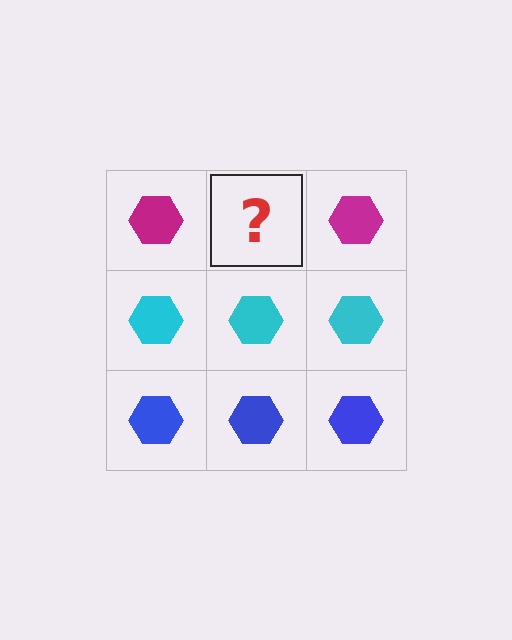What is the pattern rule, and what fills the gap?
The rule is that each row has a consistent color. The gap should be filled with a magenta hexagon.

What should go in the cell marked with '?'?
The missing cell should contain a magenta hexagon.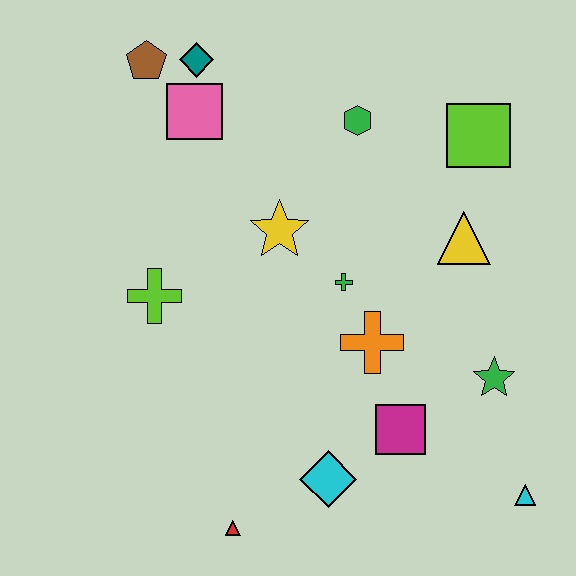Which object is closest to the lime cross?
The yellow star is closest to the lime cross.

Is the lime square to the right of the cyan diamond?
Yes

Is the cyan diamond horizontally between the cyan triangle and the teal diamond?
Yes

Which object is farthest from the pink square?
The cyan triangle is farthest from the pink square.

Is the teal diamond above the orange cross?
Yes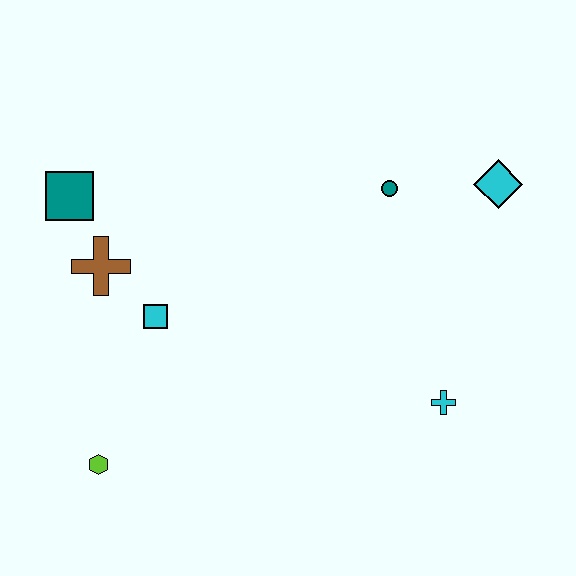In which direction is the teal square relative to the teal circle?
The teal square is to the left of the teal circle.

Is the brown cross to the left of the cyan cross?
Yes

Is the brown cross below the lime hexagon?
No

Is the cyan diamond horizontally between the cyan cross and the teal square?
No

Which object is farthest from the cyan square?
The cyan diamond is farthest from the cyan square.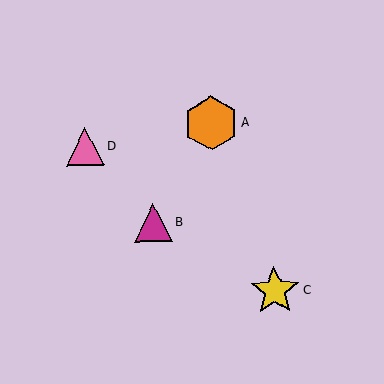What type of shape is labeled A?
Shape A is an orange hexagon.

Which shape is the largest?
The orange hexagon (labeled A) is the largest.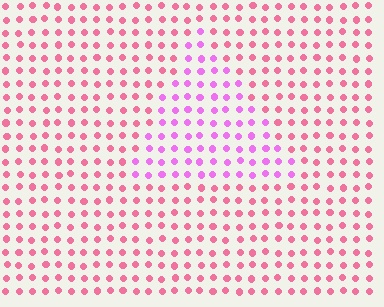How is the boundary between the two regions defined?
The boundary is defined purely by a slight shift in hue (about 40 degrees). Spacing, size, and orientation are identical on both sides.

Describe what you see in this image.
The image is filled with small pink elements in a uniform arrangement. A triangle-shaped region is visible where the elements are tinted to a slightly different hue, forming a subtle color boundary.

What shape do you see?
I see a triangle.